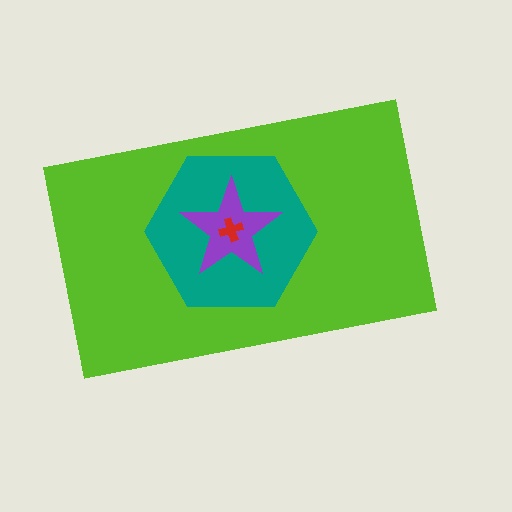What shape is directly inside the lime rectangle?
The teal hexagon.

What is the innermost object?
The red cross.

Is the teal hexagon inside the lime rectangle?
Yes.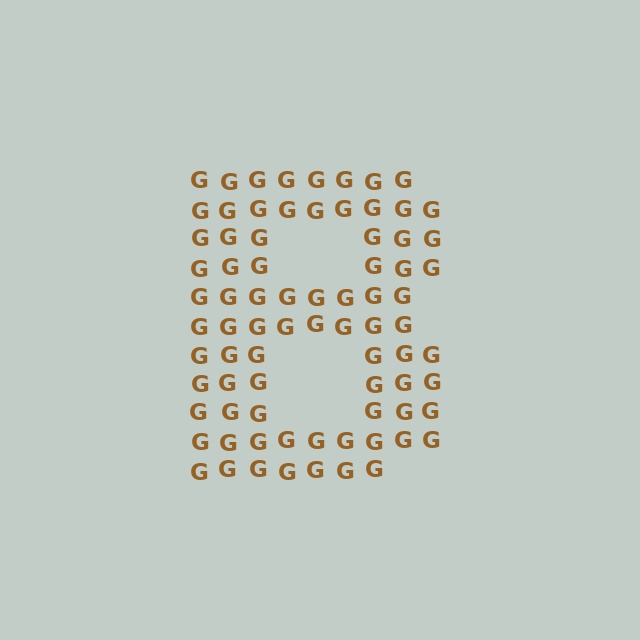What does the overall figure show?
The overall figure shows the letter B.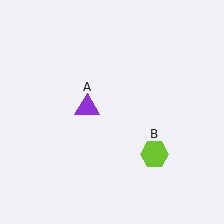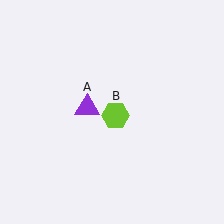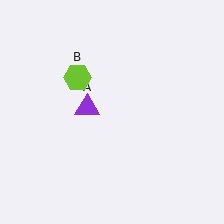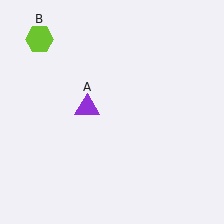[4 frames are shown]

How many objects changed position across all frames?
1 object changed position: lime hexagon (object B).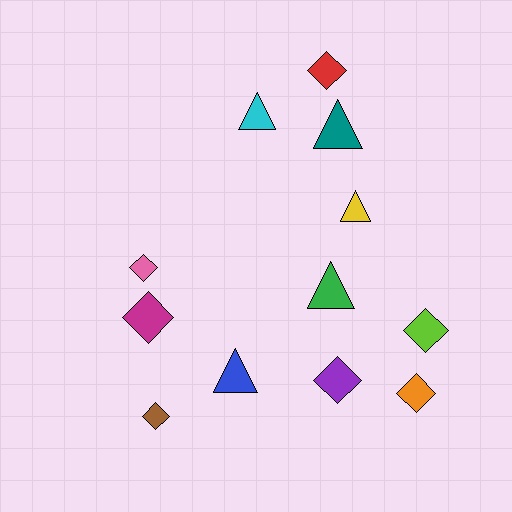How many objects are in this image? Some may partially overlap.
There are 12 objects.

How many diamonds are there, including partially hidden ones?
There are 7 diamonds.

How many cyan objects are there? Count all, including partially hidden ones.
There is 1 cyan object.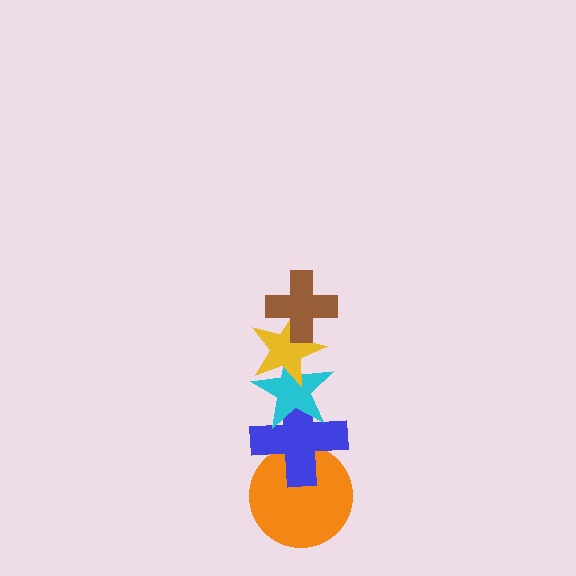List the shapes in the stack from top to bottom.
From top to bottom: the brown cross, the yellow star, the cyan star, the blue cross, the orange circle.